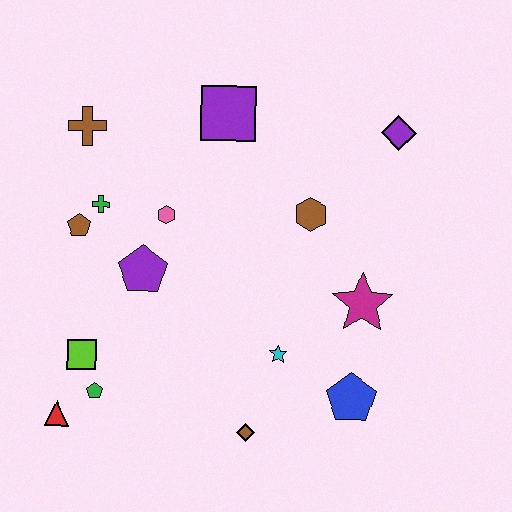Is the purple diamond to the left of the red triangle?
No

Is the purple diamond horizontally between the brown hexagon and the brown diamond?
No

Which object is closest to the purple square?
The pink hexagon is closest to the purple square.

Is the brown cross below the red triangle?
No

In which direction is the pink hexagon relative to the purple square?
The pink hexagon is below the purple square.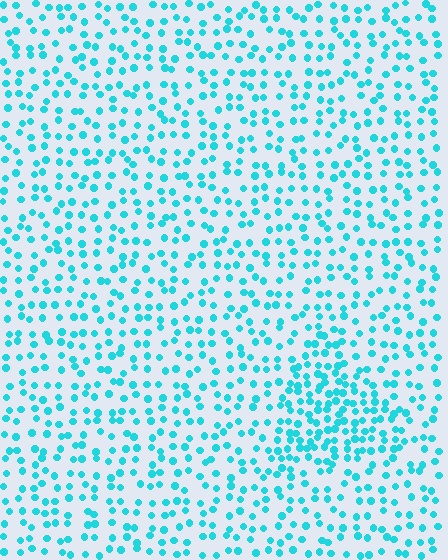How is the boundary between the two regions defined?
The boundary is defined by a change in element density (approximately 1.9x ratio). All elements are the same color, size, and shape.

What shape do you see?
I see a triangle.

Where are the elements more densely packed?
The elements are more densely packed inside the triangle boundary.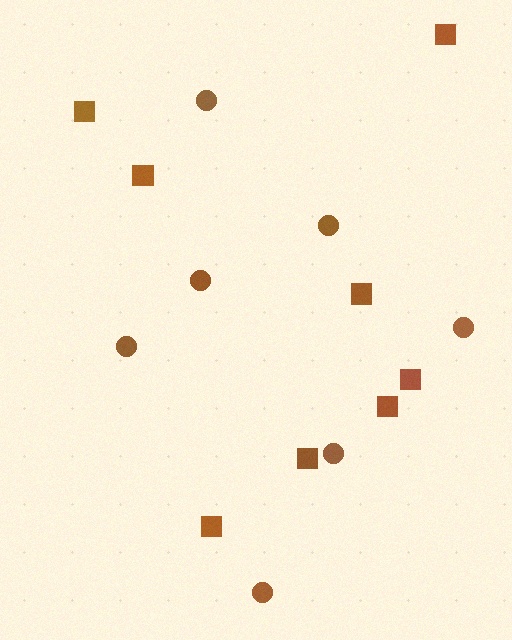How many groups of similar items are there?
There are 2 groups: one group of circles (7) and one group of squares (8).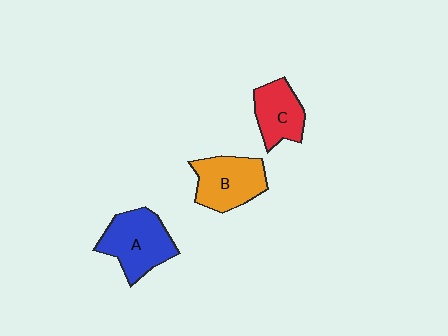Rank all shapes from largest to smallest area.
From largest to smallest: A (blue), B (orange), C (red).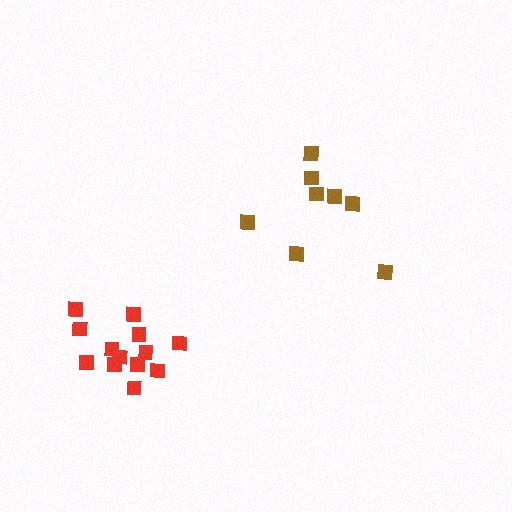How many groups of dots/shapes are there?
There are 2 groups.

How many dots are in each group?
Group 1: 8 dots, Group 2: 13 dots (21 total).